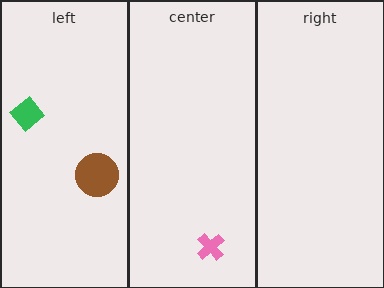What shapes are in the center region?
The pink cross.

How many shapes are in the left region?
2.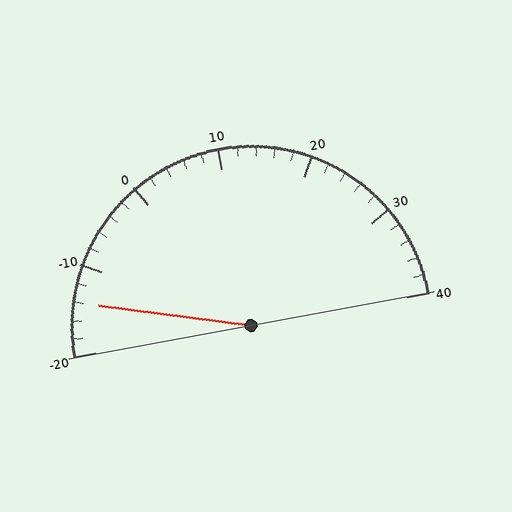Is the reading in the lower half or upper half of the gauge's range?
The reading is in the lower half of the range (-20 to 40).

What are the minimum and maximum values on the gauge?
The gauge ranges from -20 to 40.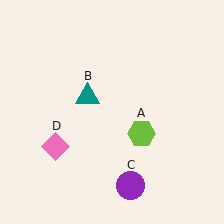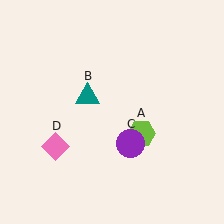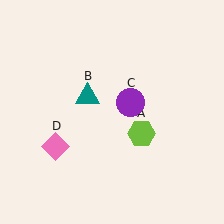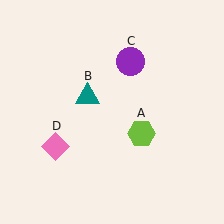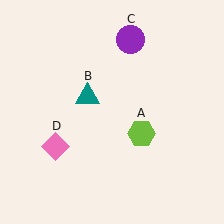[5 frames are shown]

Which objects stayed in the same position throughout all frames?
Lime hexagon (object A) and teal triangle (object B) and pink diamond (object D) remained stationary.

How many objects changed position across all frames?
1 object changed position: purple circle (object C).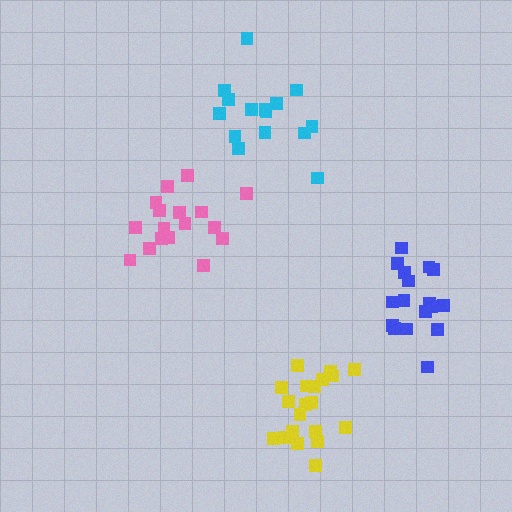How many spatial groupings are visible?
There are 4 spatial groupings.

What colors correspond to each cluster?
The clusters are colored: pink, cyan, blue, yellow.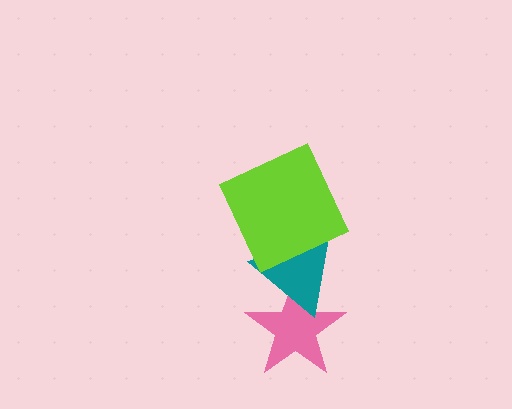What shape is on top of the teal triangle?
The lime square is on top of the teal triangle.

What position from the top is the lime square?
The lime square is 1st from the top.